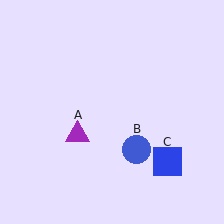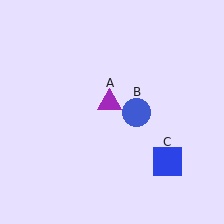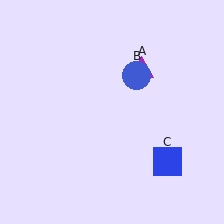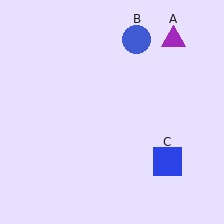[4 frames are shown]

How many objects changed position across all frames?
2 objects changed position: purple triangle (object A), blue circle (object B).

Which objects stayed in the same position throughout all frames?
Blue square (object C) remained stationary.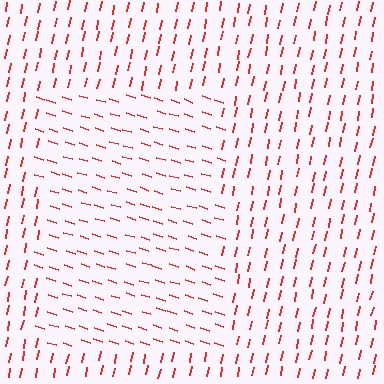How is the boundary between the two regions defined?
The boundary is defined purely by a change in line orientation (approximately 84 degrees difference). All lines are the same color and thickness.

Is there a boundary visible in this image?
Yes, there is a texture boundary formed by a change in line orientation.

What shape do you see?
I see a rectangle.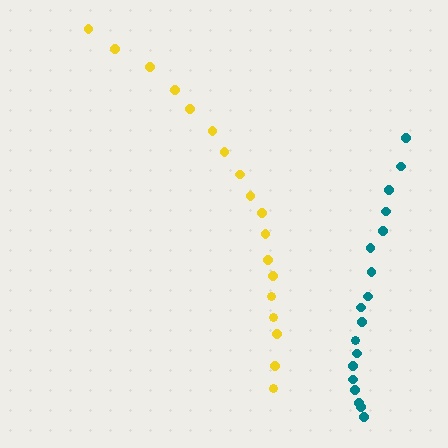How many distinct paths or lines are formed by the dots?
There are 2 distinct paths.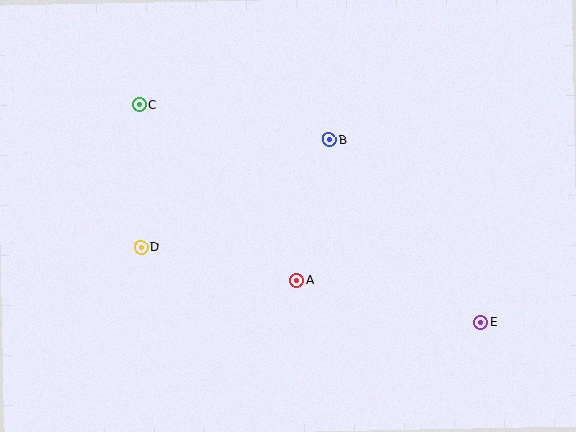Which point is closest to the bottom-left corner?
Point D is closest to the bottom-left corner.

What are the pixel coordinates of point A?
Point A is at (297, 280).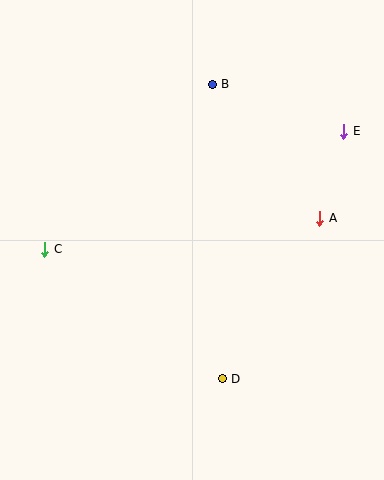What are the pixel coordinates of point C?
Point C is at (45, 249).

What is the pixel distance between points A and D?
The distance between A and D is 188 pixels.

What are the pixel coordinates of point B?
Point B is at (212, 84).